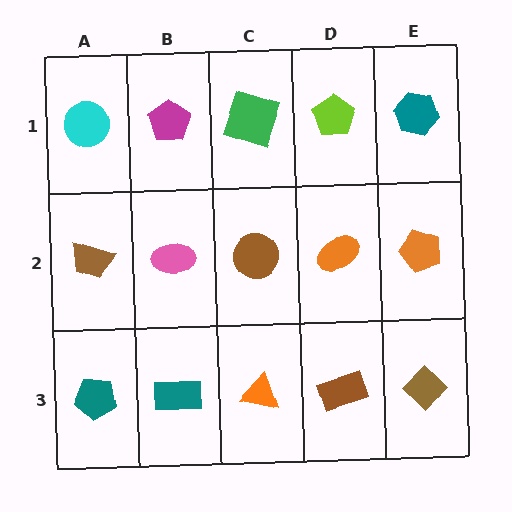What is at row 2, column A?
A brown trapezoid.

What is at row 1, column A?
A cyan circle.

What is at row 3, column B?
A teal rectangle.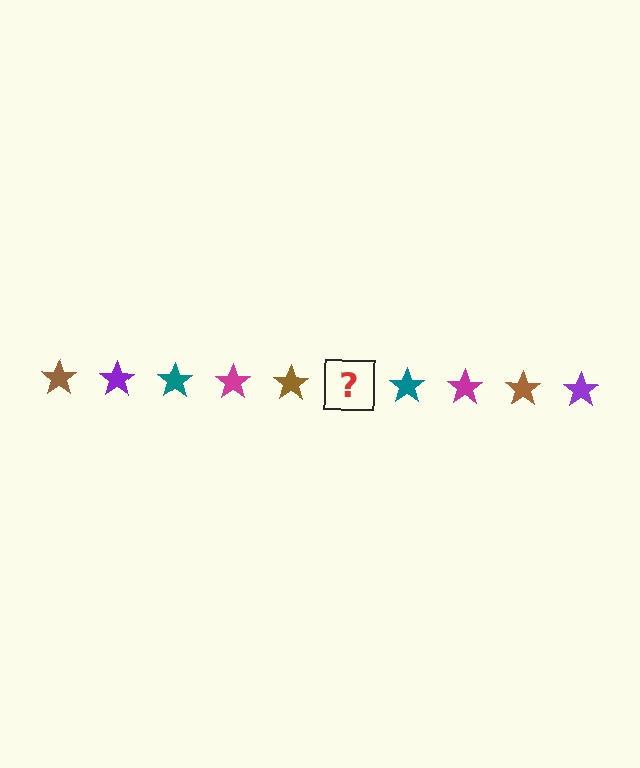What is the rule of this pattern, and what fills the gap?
The rule is that the pattern cycles through brown, purple, teal, magenta stars. The gap should be filled with a purple star.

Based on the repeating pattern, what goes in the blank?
The blank should be a purple star.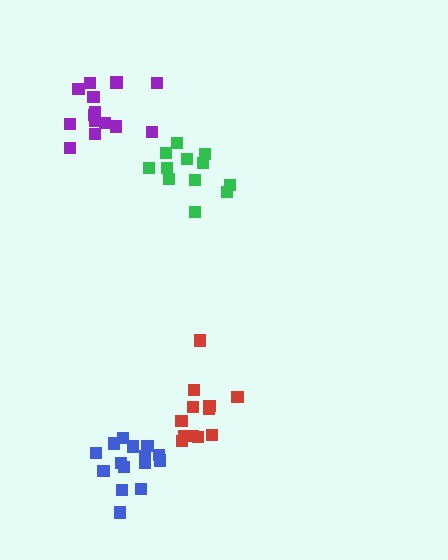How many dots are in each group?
Group 1: 12 dots, Group 2: 14 dots, Group 3: 12 dots, Group 4: 16 dots (54 total).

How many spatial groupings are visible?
There are 4 spatial groupings.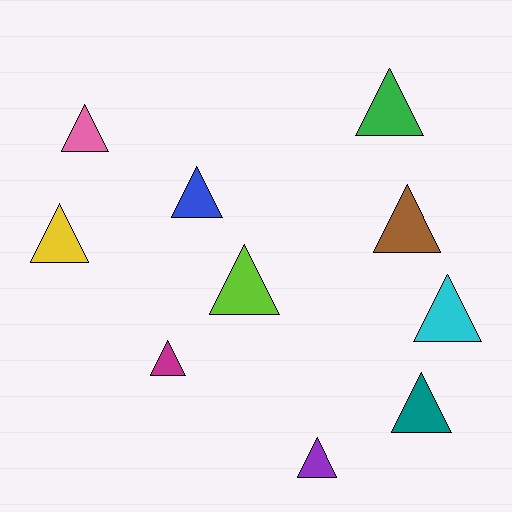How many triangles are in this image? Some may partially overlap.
There are 10 triangles.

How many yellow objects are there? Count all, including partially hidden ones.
There is 1 yellow object.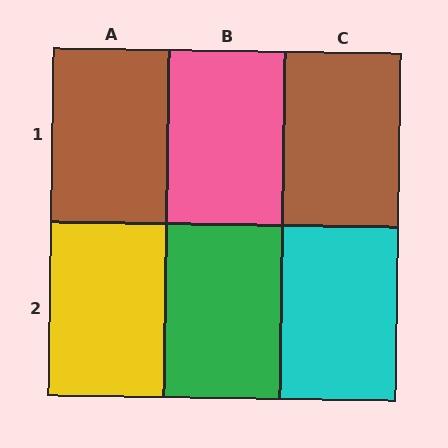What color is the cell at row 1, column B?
Pink.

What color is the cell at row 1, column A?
Brown.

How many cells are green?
1 cell is green.